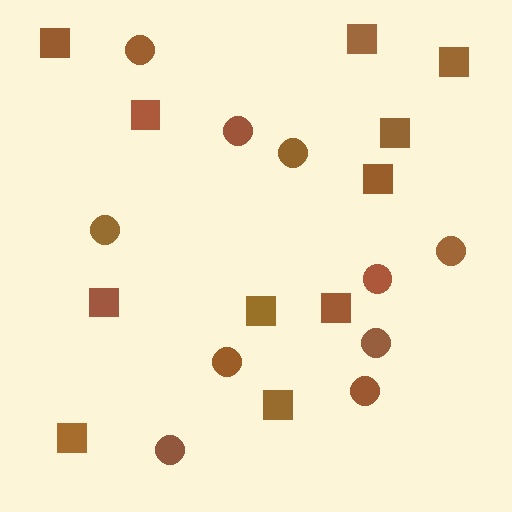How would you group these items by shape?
There are 2 groups: one group of circles (10) and one group of squares (11).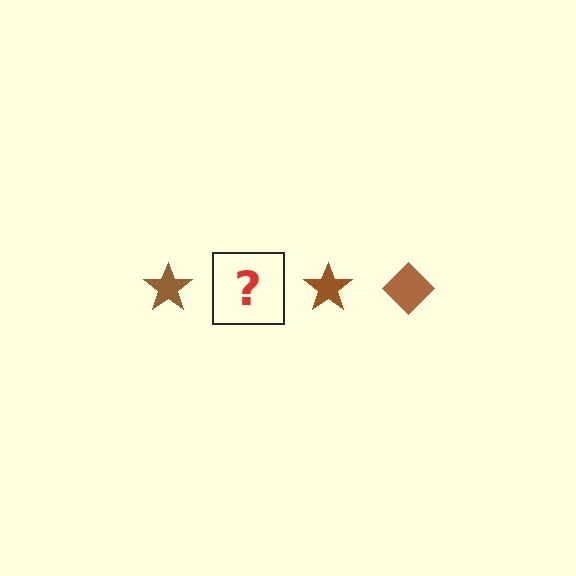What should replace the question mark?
The question mark should be replaced with a brown diamond.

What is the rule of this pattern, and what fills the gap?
The rule is that the pattern cycles through star, diamond shapes in brown. The gap should be filled with a brown diamond.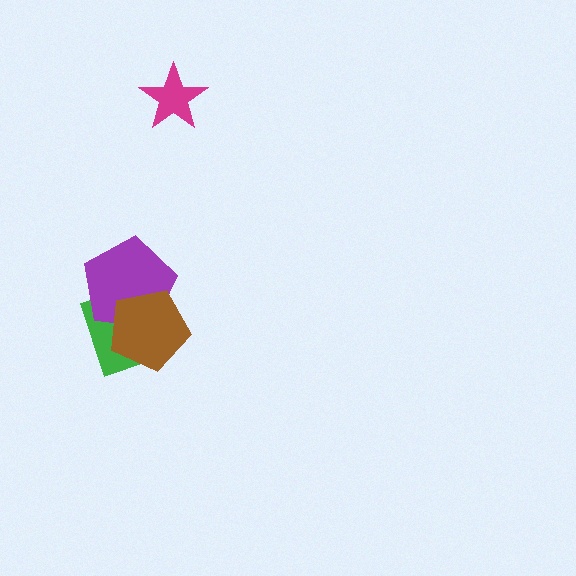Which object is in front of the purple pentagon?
The brown pentagon is in front of the purple pentagon.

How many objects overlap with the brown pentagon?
2 objects overlap with the brown pentagon.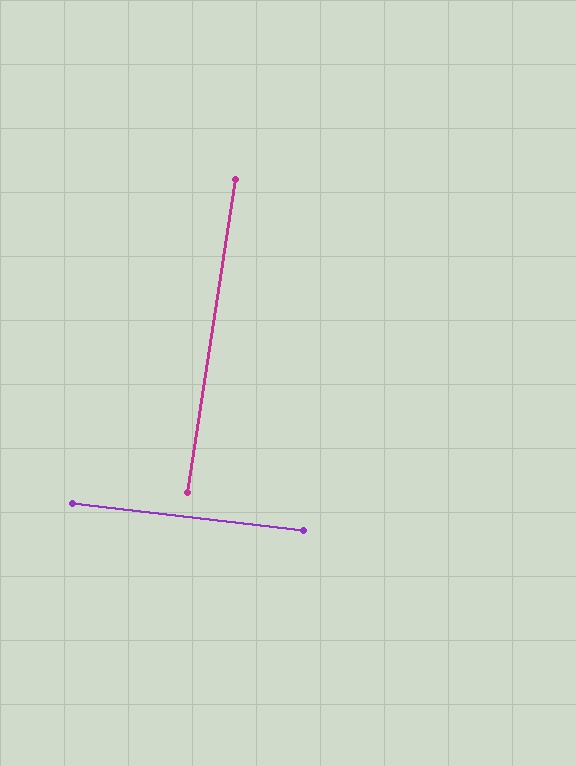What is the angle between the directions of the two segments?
Approximately 88 degrees.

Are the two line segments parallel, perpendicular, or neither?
Perpendicular — they meet at approximately 88°.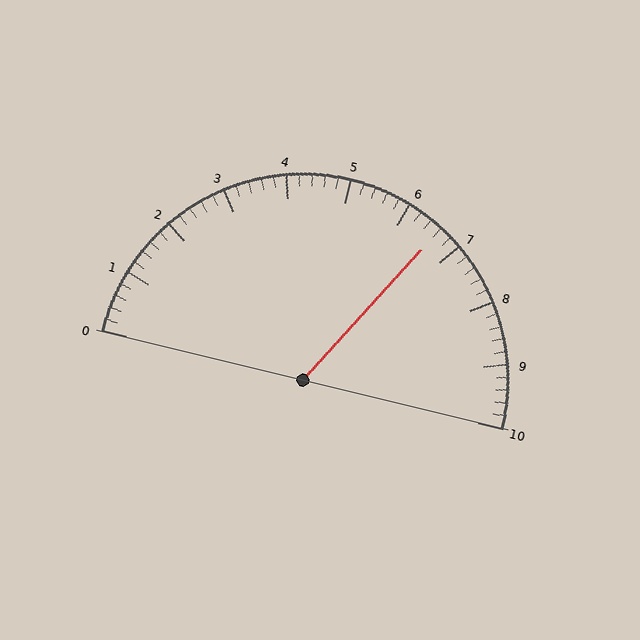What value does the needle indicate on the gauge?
The needle indicates approximately 6.6.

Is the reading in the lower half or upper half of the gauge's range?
The reading is in the upper half of the range (0 to 10).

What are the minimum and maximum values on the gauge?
The gauge ranges from 0 to 10.